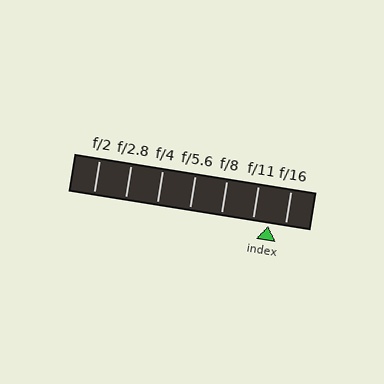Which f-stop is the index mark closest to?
The index mark is closest to f/16.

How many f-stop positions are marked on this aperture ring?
There are 7 f-stop positions marked.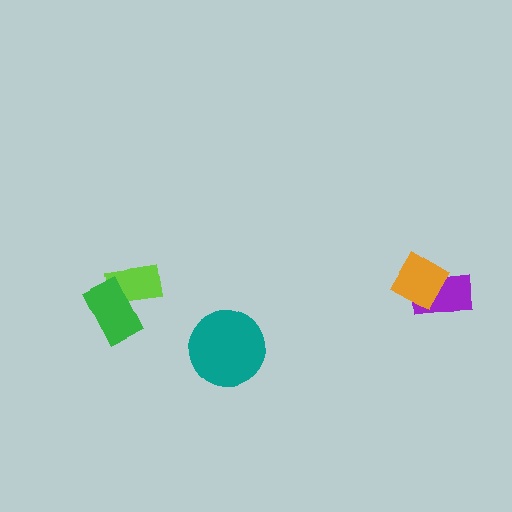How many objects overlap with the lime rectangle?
1 object overlaps with the lime rectangle.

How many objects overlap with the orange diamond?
1 object overlaps with the orange diamond.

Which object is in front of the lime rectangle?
The green rectangle is in front of the lime rectangle.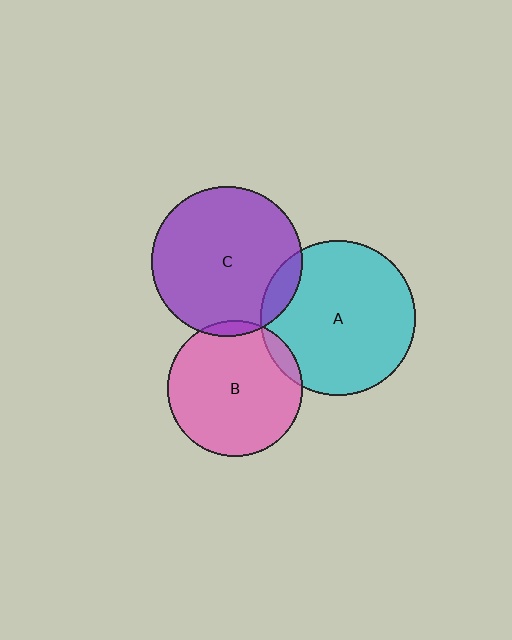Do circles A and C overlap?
Yes.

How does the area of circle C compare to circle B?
Approximately 1.2 times.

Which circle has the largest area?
Circle A (cyan).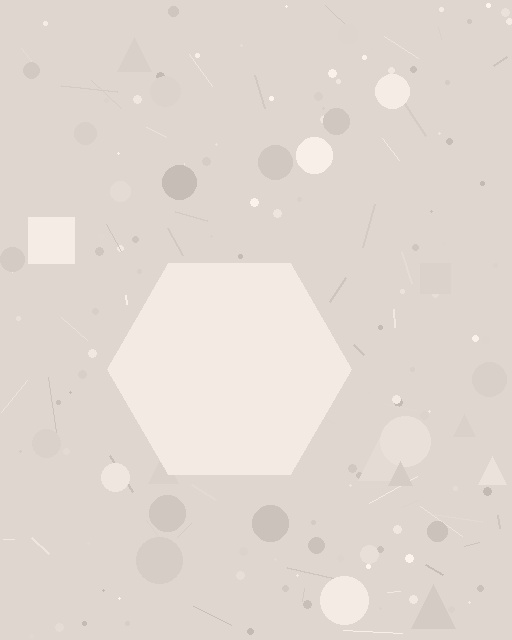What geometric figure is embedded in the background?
A hexagon is embedded in the background.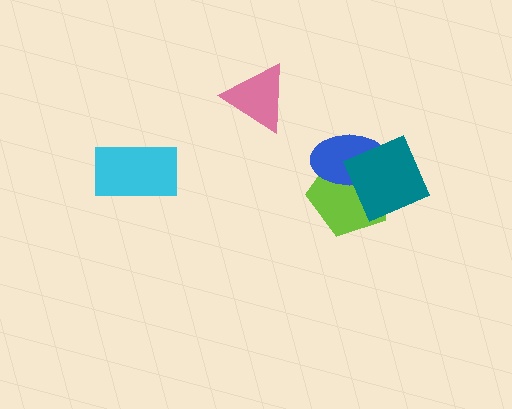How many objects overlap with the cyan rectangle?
0 objects overlap with the cyan rectangle.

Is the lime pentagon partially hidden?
Yes, it is partially covered by another shape.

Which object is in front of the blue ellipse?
The teal diamond is in front of the blue ellipse.